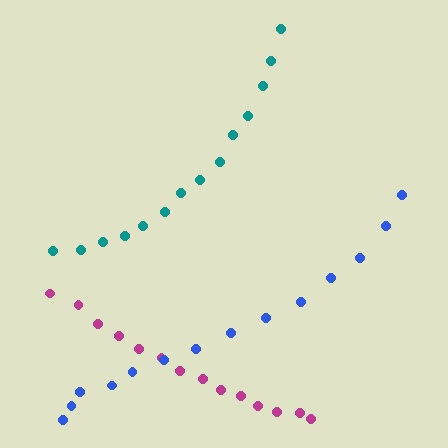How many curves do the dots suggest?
There are 3 distinct paths.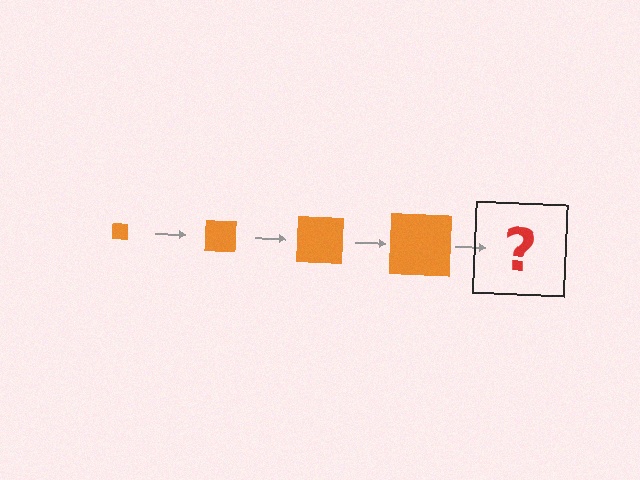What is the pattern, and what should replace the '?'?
The pattern is that the square gets progressively larger each step. The '?' should be an orange square, larger than the previous one.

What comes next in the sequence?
The next element should be an orange square, larger than the previous one.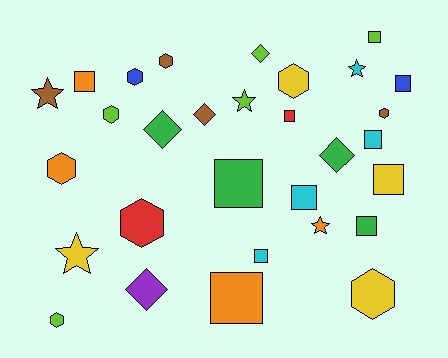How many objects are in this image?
There are 30 objects.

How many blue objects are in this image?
There are 2 blue objects.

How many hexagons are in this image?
There are 9 hexagons.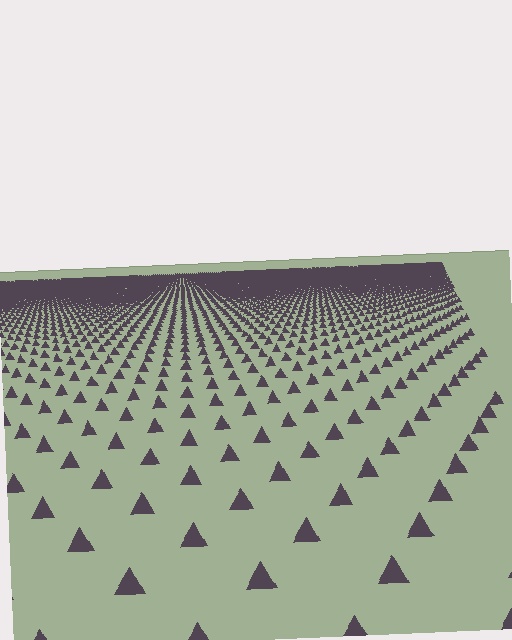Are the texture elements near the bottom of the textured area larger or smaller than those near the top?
Larger. Near the bottom, elements are closer to the viewer and appear at a bigger on-screen size.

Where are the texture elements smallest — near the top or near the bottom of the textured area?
Near the top.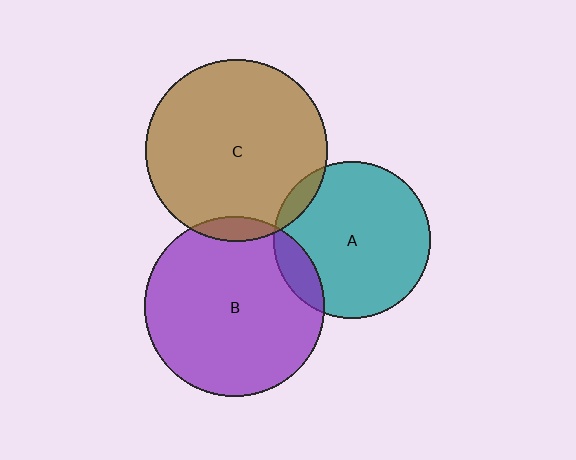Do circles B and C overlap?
Yes.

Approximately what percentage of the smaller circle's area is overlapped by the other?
Approximately 5%.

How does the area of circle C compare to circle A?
Approximately 1.3 times.